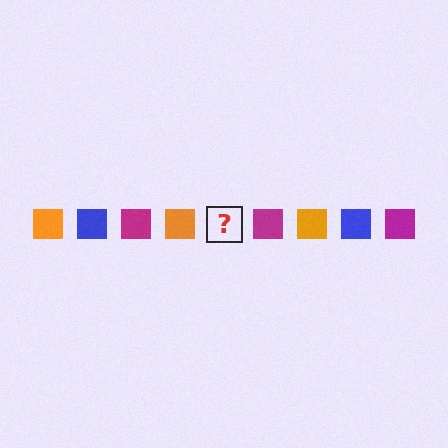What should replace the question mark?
The question mark should be replaced with a blue square.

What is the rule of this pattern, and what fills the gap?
The rule is that the pattern cycles through orange, blue, magenta squares. The gap should be filled with a blue square.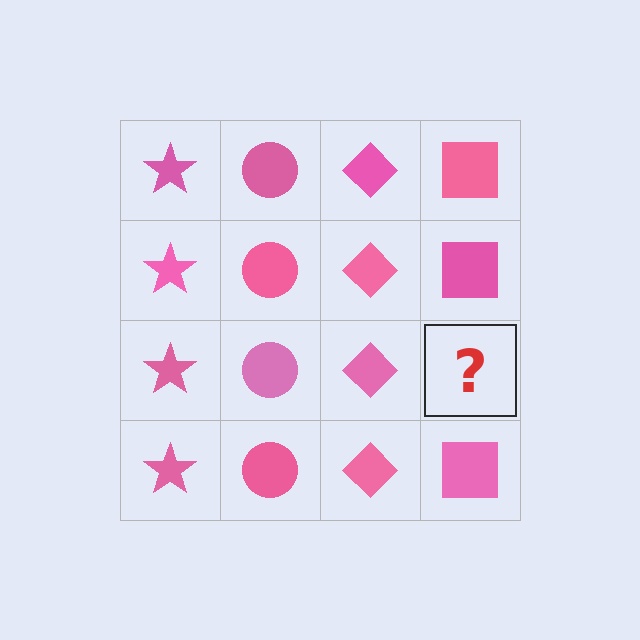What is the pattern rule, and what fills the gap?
The rule is that each column has a consistent shape. The gap should be filled with a pink square.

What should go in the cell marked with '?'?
The missing cell should contain a pink square.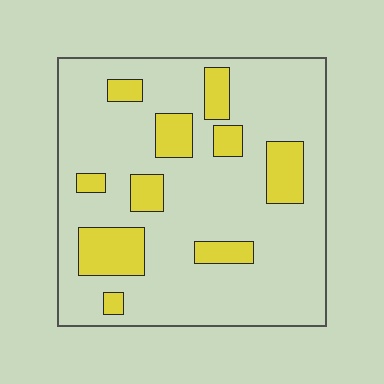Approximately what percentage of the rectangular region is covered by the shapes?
Approximately 20%.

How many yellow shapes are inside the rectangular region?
10.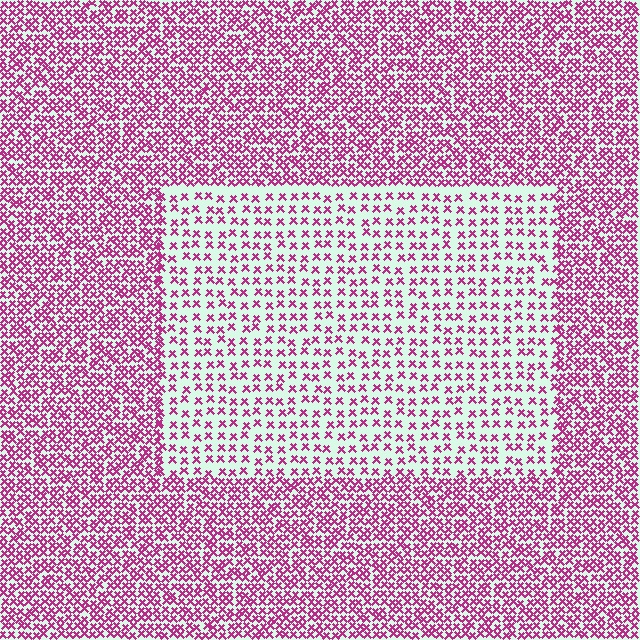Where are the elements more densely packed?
The elements are more densely packed outside the rectangle boundary.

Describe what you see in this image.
The image contains small magenta elements arranged at two different densities. A rectangle-shaped region is visible where the elements are less densely packed than the surrounding area.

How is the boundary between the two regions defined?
The boundary is defined by a change in element density (approximately 2.2x ratio). All elements are the same color, size, and shape.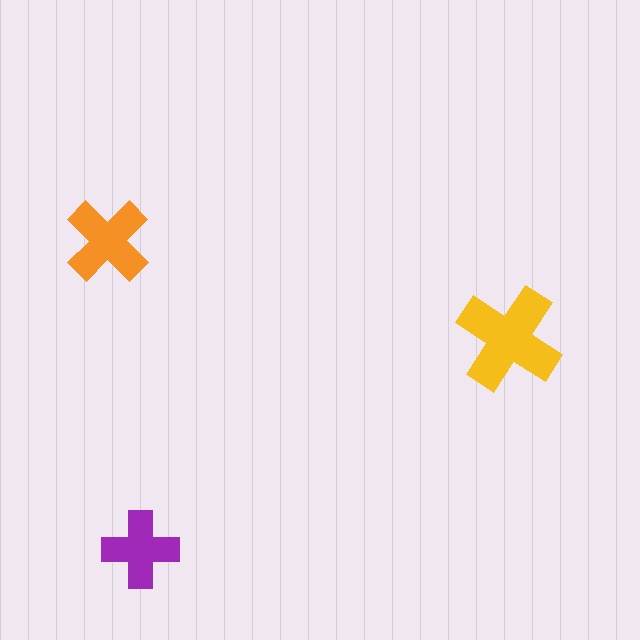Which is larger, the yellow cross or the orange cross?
The yellow one.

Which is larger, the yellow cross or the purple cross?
The yellow one.